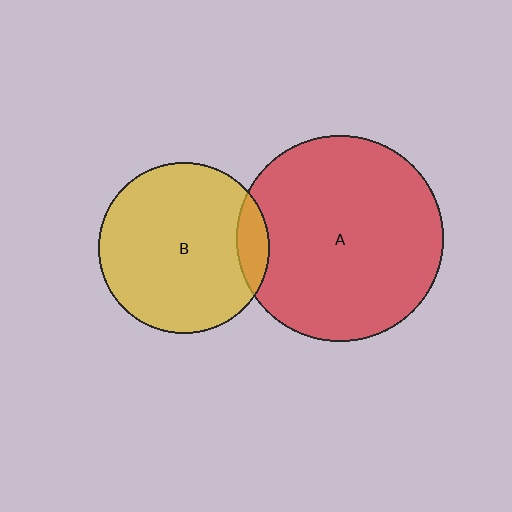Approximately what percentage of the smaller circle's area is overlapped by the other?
Approximately 10%.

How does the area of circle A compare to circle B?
Approximately 1.5 times.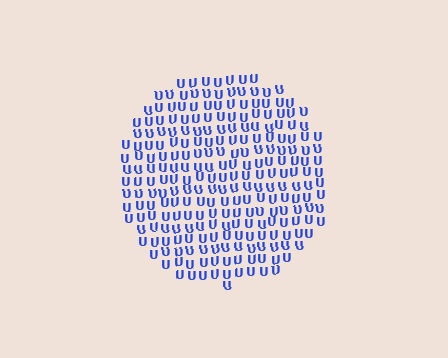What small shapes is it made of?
It is made of small letter U's.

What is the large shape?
The large shape is a circle.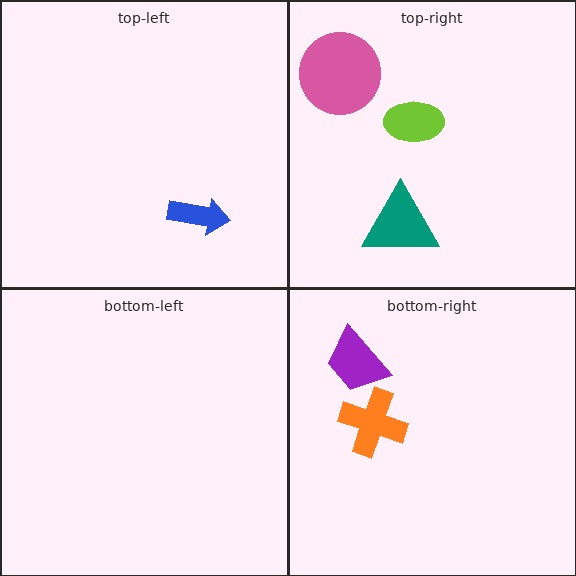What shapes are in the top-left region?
The blue arrow.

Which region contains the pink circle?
The top-right region.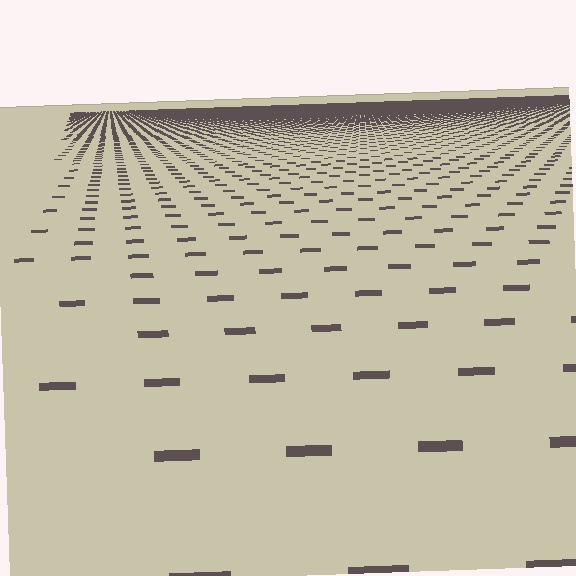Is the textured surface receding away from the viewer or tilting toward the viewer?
The surface is receding away from the viewer. Texture elements get smaller and denser toward the top.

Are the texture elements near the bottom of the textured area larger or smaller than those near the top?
Larger. Near the bottom, elements are closer to the viewer and appear at a bigger on-screen size.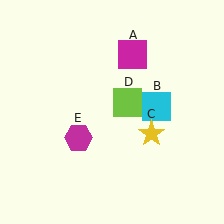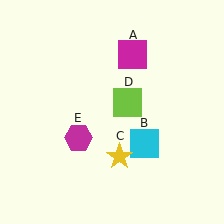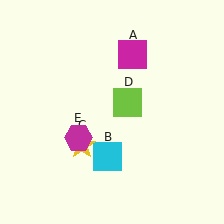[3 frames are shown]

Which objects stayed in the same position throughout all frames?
Magenta square (object A) and lime square (object D) and magenta hexagon (object E) remained stationary.